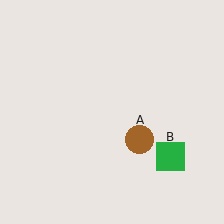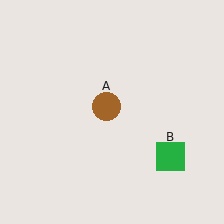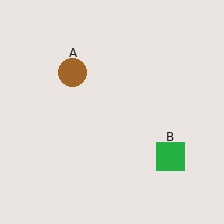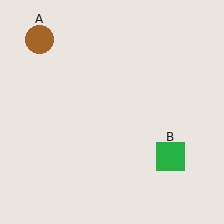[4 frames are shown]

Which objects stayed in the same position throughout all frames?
Green square (object B) remained stationary.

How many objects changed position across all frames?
1 object changed position: brown circle (object A).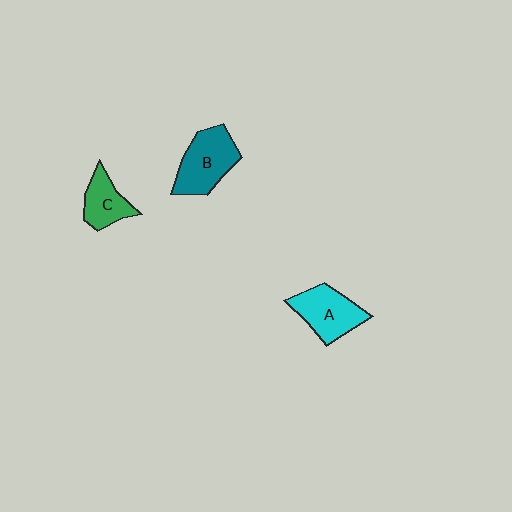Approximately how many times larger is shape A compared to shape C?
Approximately 1.4 times.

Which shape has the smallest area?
Shape C (green).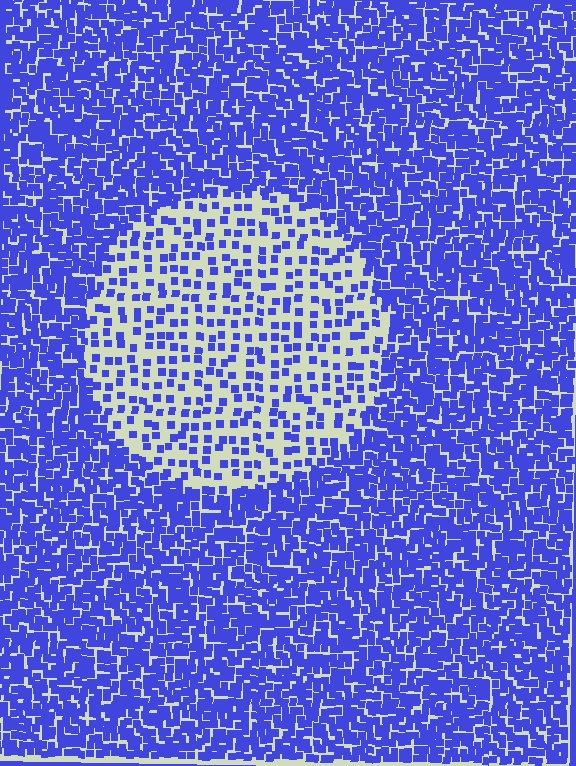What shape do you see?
I see a circle.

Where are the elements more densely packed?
The elements are more densely packed outside the circle boundary.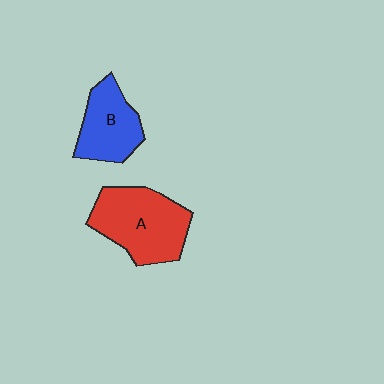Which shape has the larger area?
Shape A (red).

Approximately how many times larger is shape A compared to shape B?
Approximately 1.4 times.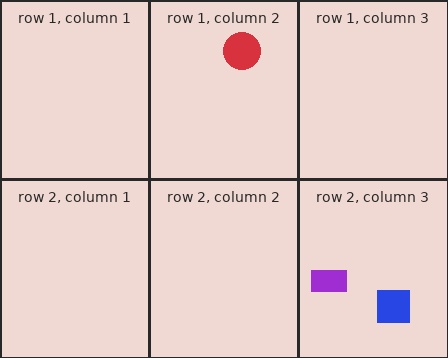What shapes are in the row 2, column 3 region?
The purple rectangle, the blue square.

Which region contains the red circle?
The row 1, column 2 region.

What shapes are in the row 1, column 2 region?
The red circle.